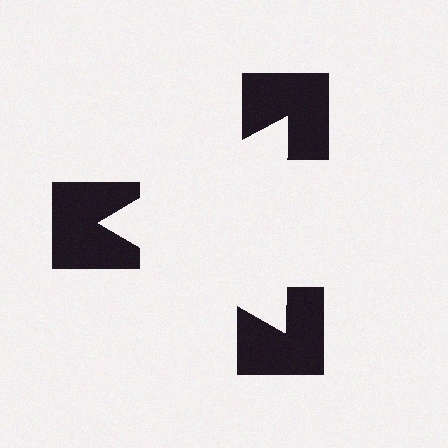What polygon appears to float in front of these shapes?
An illusory triangle — its edges are inferred from the aligned wedge cuts in the notched squares, not physically drawn.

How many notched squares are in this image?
There are 3 — one at each vertex of the illusory triangle.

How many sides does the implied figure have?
3 sides.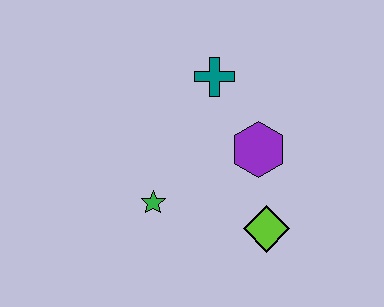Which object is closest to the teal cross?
The purple hexagon is closest to the teal cross.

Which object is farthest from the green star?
The teal cross is farthest from the green star.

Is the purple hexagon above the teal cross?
No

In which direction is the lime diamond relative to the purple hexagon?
The lime diamond is below the purple hexagon.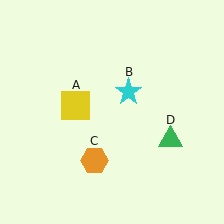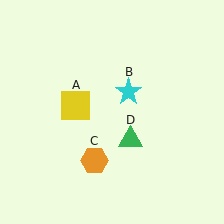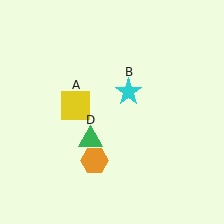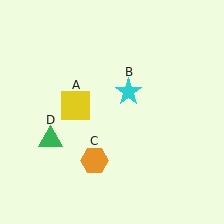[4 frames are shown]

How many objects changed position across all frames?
1 object changed position: green triangle (object D).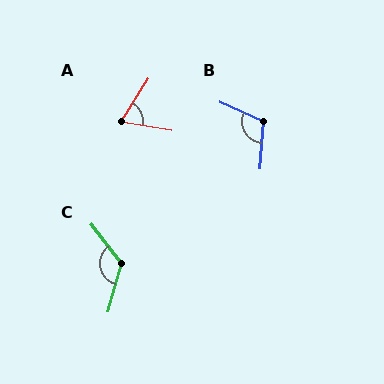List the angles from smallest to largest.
A (68°), B (109°), C (127°).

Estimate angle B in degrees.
Approximately 109 degrees.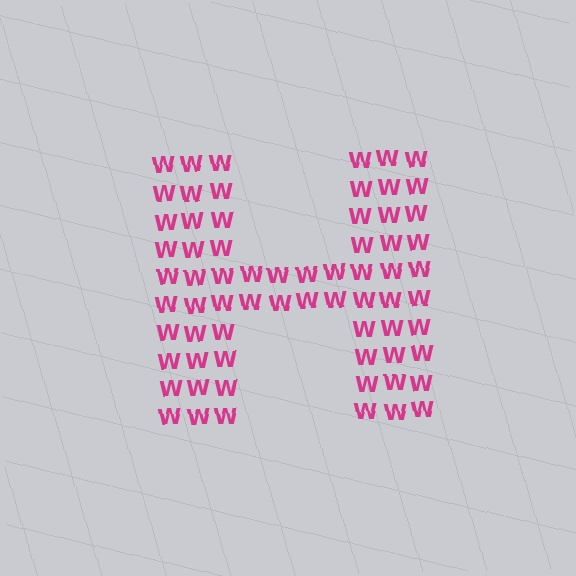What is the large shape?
The large shape is the letter H.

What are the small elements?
The small elements are letter W's.